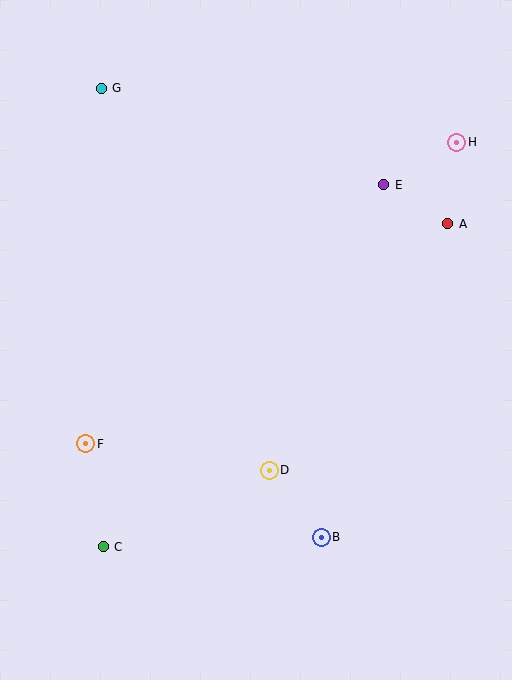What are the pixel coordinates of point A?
Point A is at (448, 224).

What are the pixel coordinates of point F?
Point F is at (86, 444).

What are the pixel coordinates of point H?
Point H is at (457, 142).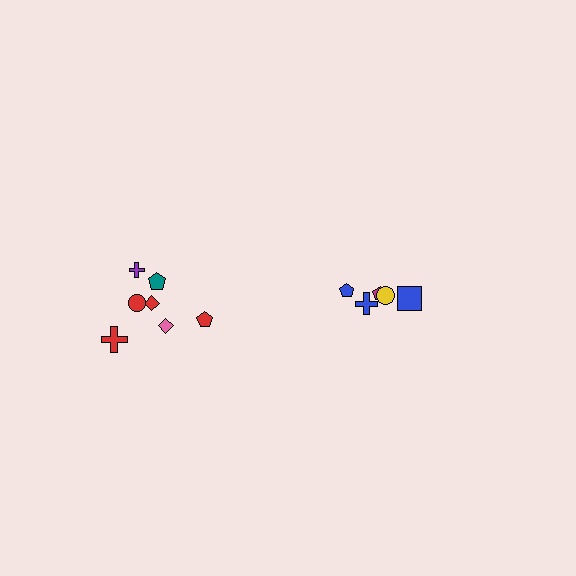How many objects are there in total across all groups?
There are 12 objects.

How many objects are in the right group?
There are 5 objects.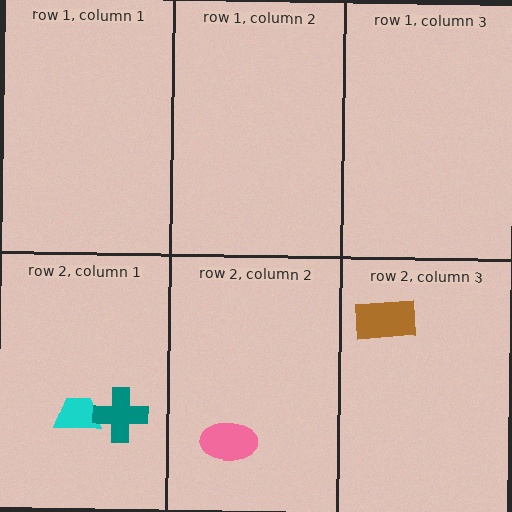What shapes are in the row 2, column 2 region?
The pink ellipse.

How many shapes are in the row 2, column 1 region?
2.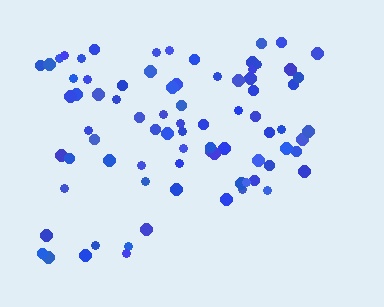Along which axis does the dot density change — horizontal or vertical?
Vertical.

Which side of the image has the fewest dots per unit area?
The bottom.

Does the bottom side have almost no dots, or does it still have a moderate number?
Still a moderate number, just noticeably fewer than the top.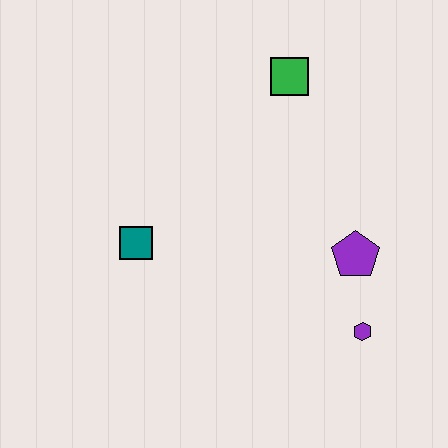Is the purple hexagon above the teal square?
No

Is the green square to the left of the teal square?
No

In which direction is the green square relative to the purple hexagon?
The green square is above the purple hexagon.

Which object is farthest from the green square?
The purple hexagon is farthest from the green square.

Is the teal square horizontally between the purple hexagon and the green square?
No